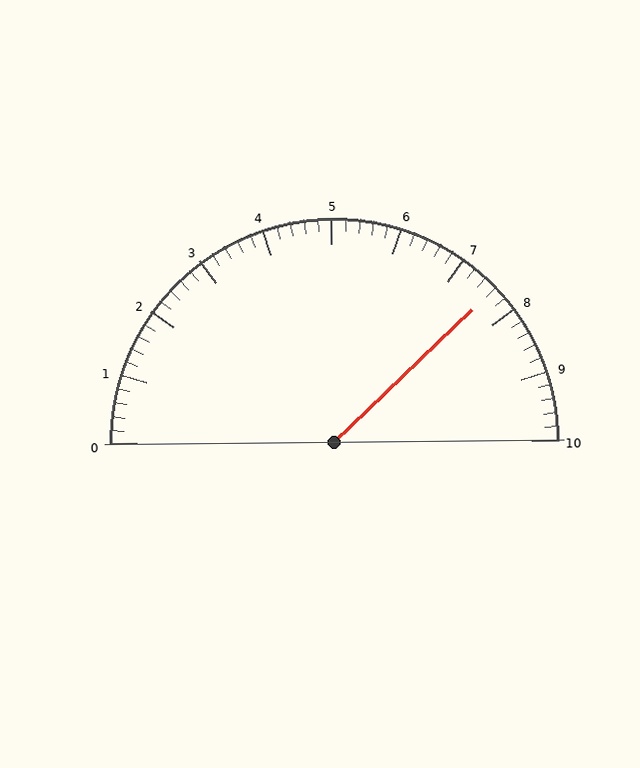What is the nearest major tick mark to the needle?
The nearest major tick mark is 8.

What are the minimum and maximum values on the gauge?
The gauge ranges from 0 to 10.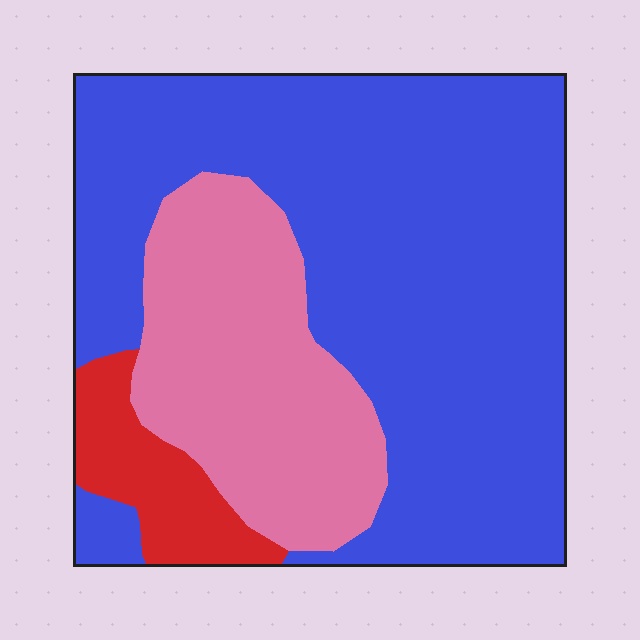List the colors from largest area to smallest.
From largest to smallest: blue, pink, red.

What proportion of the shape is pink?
Pink covers 26% of the shape.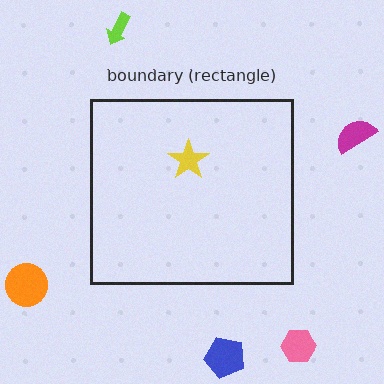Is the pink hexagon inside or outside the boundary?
Outside.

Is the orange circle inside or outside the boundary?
Outside.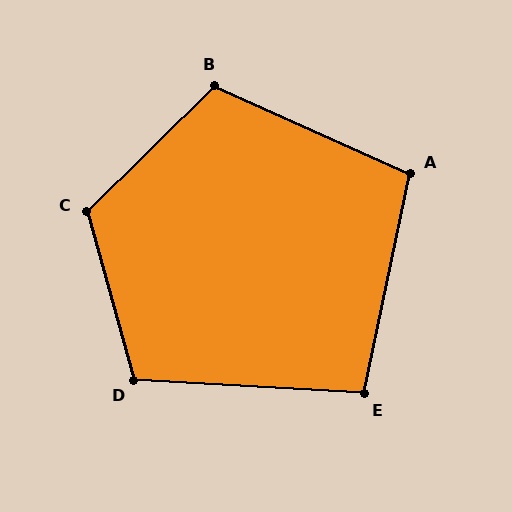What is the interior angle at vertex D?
Approximately 108 degrees (obtuse).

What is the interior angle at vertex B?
Approximately 111 degrees (obtuse).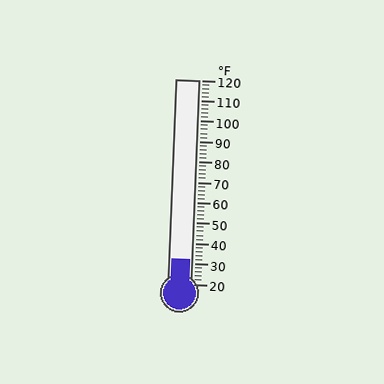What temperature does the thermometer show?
The thermometer shows approximately 32°F.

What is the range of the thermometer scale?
The thermometer scale ranges from 20°F to 120°F.